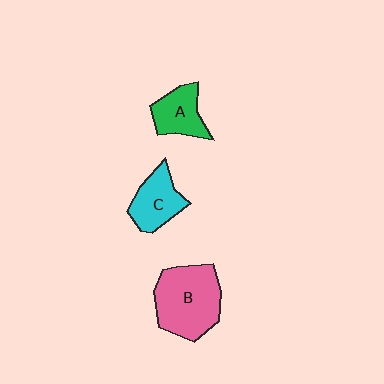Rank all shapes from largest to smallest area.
From largest to smallest: B (pink), C (cyan), A (green).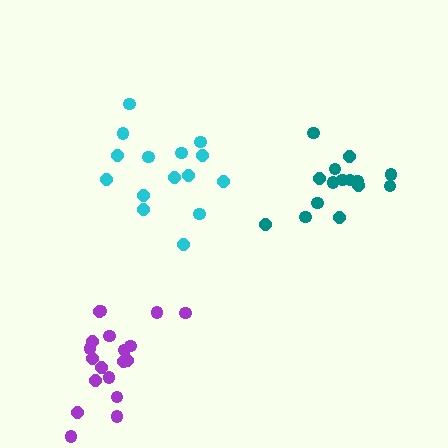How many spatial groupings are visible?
There are 3 spatial groupings.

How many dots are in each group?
Group 1: 15 dots, Group 2: 19 dots, Group 3: 15 dots (49 total).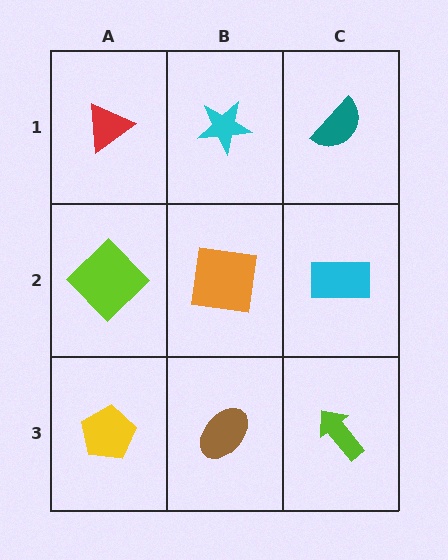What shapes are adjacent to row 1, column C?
A cyan rectangle (row 2, column C), a cyan star (row 1, column B).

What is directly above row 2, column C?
A teal semicircle.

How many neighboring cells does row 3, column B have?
3.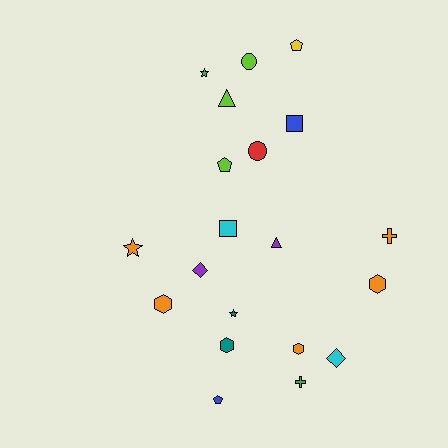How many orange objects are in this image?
There are 5 orange objects.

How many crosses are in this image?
There are 2 crosses.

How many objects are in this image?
There are 20 objects.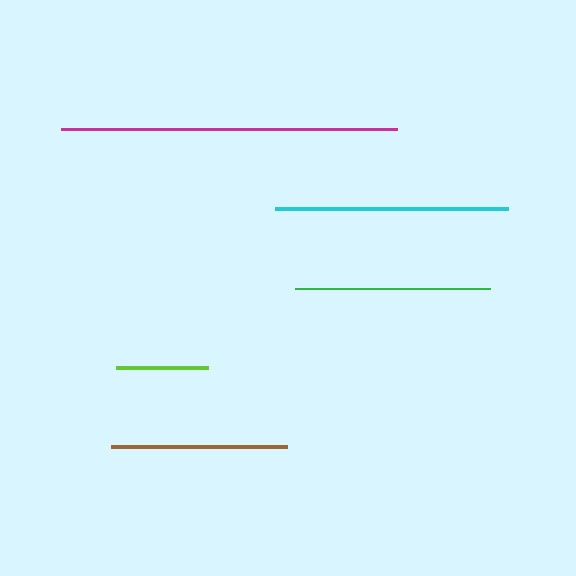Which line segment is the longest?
The magenta line is the longest at approximately 335 pixels.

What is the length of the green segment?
The green segment is approximately 196 pixels long.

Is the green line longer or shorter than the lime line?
The green line is longer than the lime line.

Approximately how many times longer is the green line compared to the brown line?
The green line is approximately 1.1 times the length of the brown line.